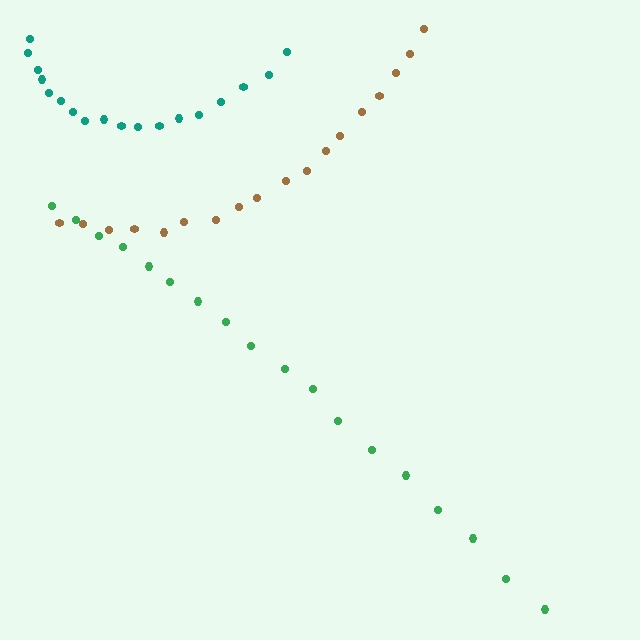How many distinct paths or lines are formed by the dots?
There are 3 distinct paths.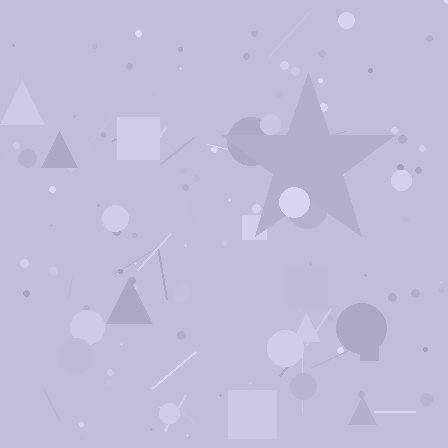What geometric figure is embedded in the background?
A star is embedded in the background.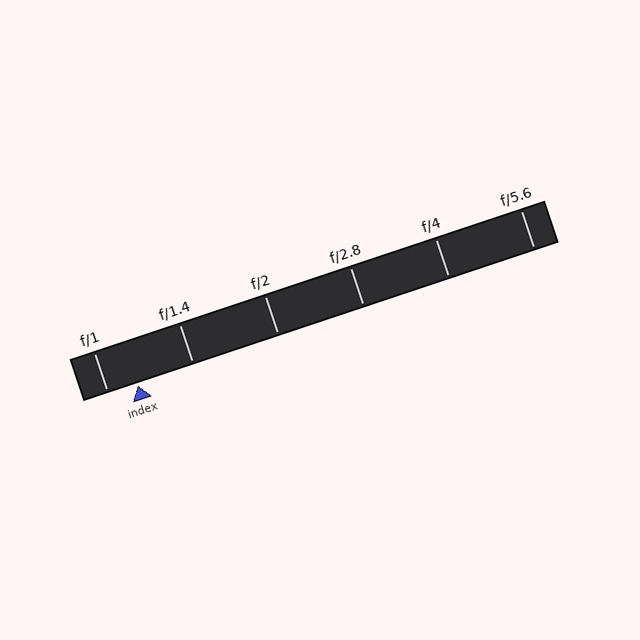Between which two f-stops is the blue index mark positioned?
The index mark is between f/1 and f/1.4.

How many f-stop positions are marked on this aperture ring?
There are 6 f-stop positions marked.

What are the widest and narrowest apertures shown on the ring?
The widest aperture shown is f/1 and the narrowest is f/5.6.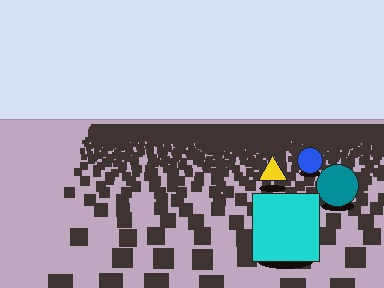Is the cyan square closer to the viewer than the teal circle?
Yes. The cyan square is closer — you can tell from the texture gradient: the ground texture is coarser near it.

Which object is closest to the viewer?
The cyan square is closest. The texture marks near it are larger and more spread out.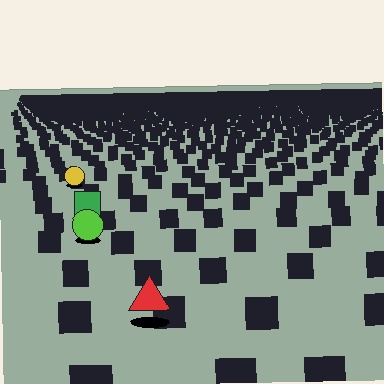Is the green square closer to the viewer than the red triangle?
No. The red triangle is closer — you can tell from the texture gradient: the ground texture is coarser near it.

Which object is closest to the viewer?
The red triangle is closest. The texture marks near it are larger and more spread out.